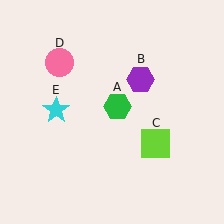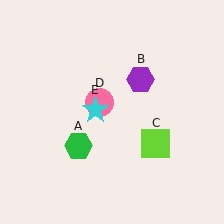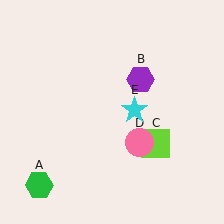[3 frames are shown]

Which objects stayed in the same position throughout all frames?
Purple hexagon (object B) and lime square (object C) remained stationary.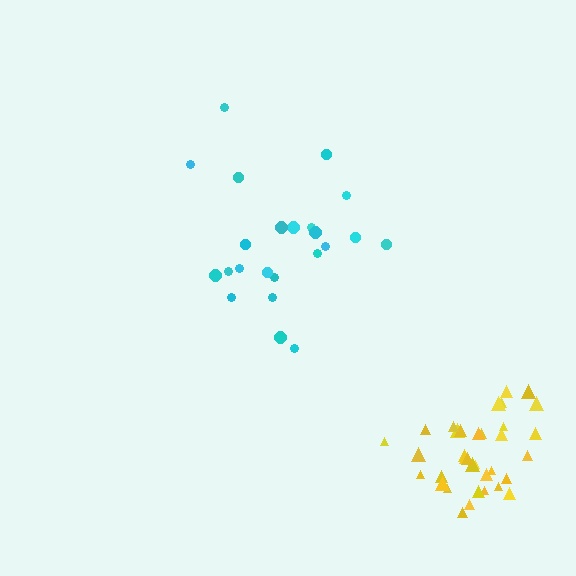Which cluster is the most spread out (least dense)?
Cyan.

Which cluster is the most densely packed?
Yellow.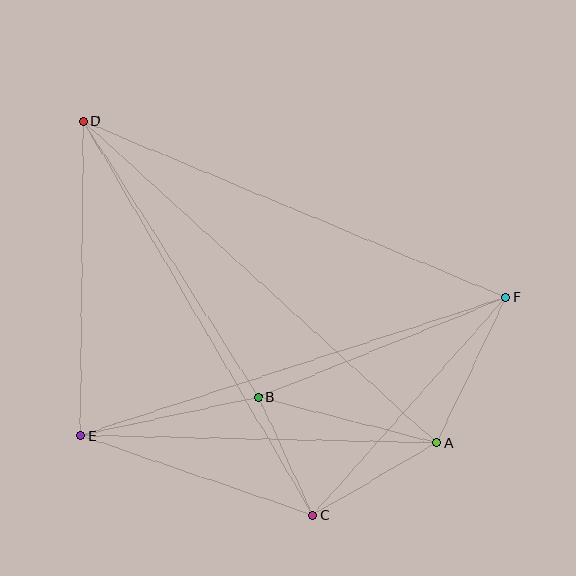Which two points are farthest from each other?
Points A and D are farthest from each other.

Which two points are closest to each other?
Points B and C are closest to each other.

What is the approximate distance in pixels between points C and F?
The distance between C and F is approximately 291 pixels.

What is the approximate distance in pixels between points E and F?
The distance between E and F is approximately 447 pixels.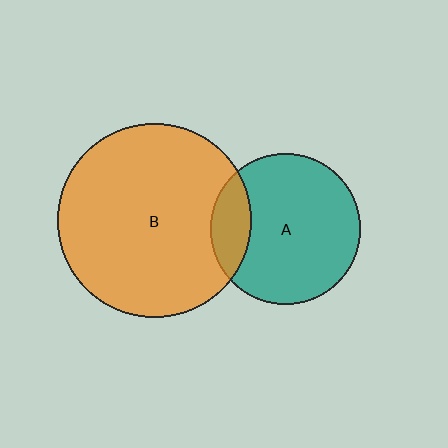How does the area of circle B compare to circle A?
Approximately 1.7 times.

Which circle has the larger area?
Circle B (orange).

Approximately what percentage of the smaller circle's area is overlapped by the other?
Approximately 15%.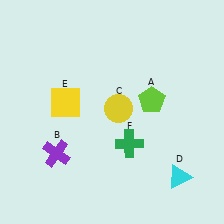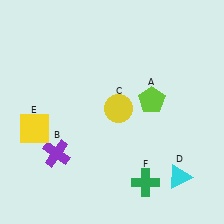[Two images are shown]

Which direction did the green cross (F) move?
The green cross (F) moved down.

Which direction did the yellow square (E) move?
The yellow square (E) moved left.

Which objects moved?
The objects that moved are: the yellow square (E), the green cross (F).